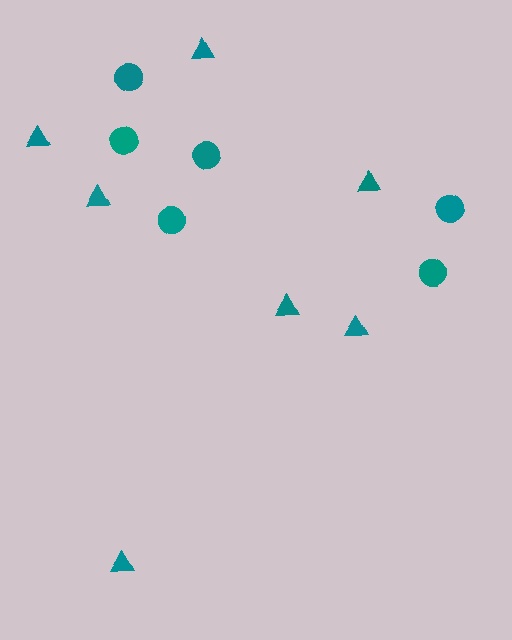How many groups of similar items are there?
There are 2 groups: one group of triangles (7) and one group of circles (6).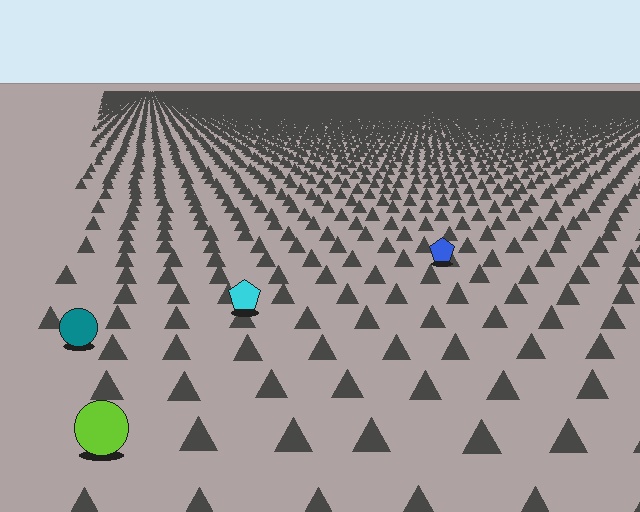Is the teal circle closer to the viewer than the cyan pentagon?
Yes. The teal circle is closer — you can tell from the texture gradient: the ground texture is coarser near it.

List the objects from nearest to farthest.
From nearest to farthest: the lime circle, the teal circle, the cyan pentagon, the blue pentagon.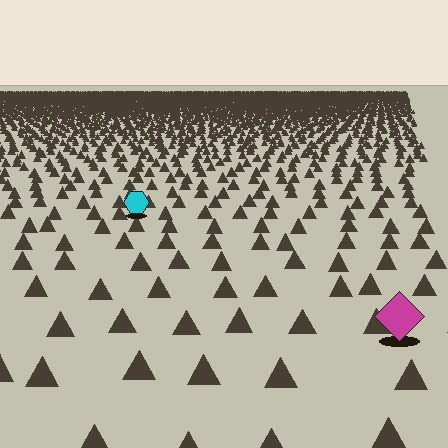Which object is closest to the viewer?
The magenta diamond is closest. The texture marks near it are larger and more spread out.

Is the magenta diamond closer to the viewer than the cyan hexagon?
Yes. The magenta diamond is closer — you can tell from the texture gradient: the ground texture is coarser near it.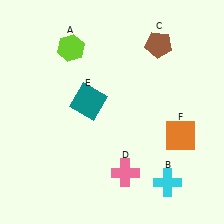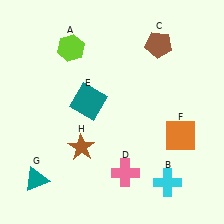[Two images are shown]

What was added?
A teal triangle (G), a brown star (H) were added in Image 2.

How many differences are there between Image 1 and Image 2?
There are 2 differences between the two images.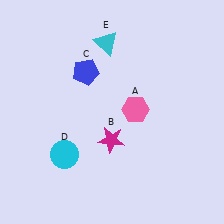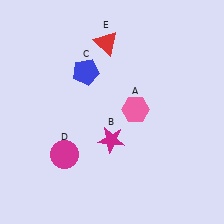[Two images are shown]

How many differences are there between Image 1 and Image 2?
There are 2 differences between the two images.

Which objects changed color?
D changed from cyan to magenta. E changed from cyan to red.